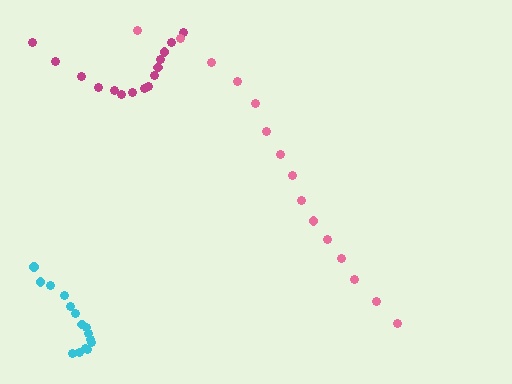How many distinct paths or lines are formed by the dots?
There are 3 distinct paths.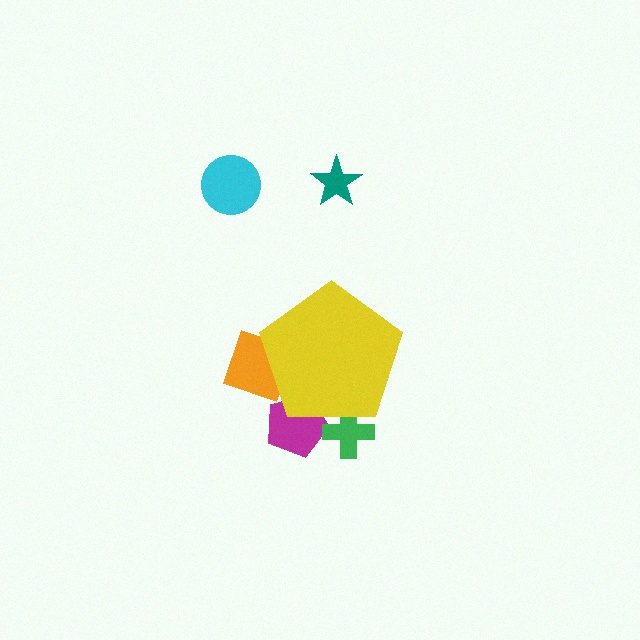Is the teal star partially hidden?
No, the teal star is fully visible.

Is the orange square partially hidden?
Yes, the orange square is partially hidden behind the yellow pentagon.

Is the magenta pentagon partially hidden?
Yes, the magenta pentagon is partially hidden behind the yellow pentagon.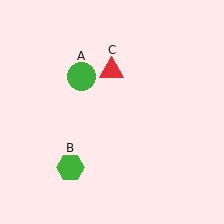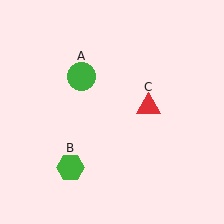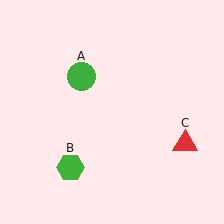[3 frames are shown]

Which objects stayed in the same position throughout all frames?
Green circle (object A) and green hexagon (object B) remained stationary.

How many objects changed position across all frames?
1 object changed position: red triangle (object C).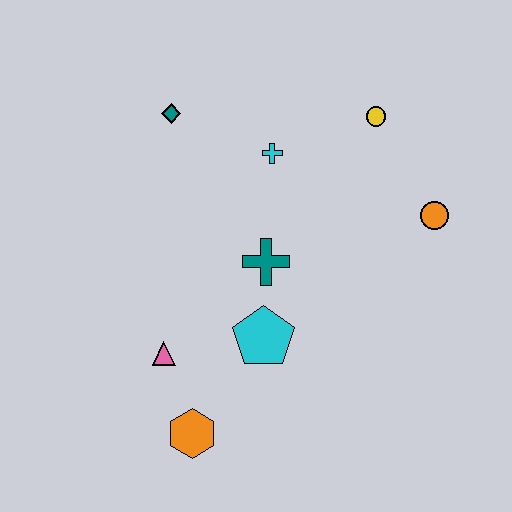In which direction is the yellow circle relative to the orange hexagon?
The yellow circle is above the orange hexagon.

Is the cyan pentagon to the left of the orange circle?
Yes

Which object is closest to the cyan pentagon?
The teal cross is closest to the cyan pentagon.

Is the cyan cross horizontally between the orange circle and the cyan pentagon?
Yes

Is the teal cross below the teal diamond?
Yes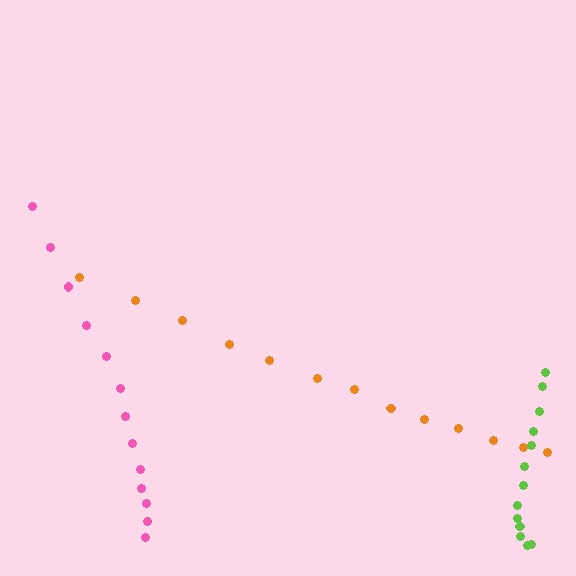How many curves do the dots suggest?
There are 3 distinct paths.